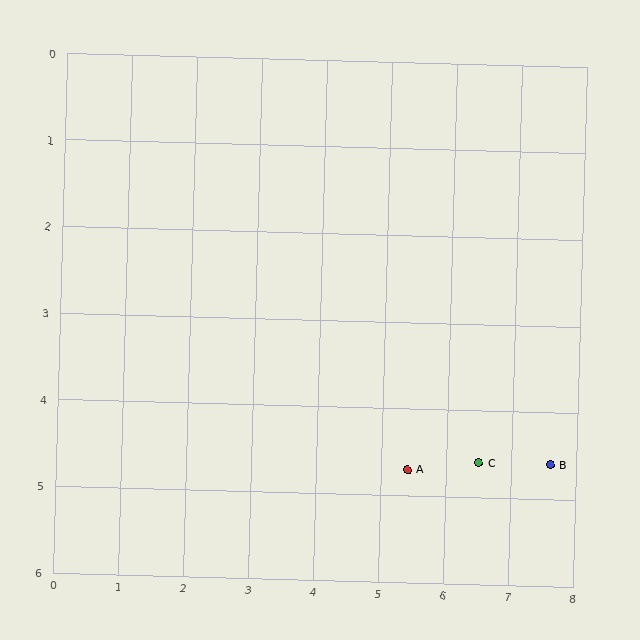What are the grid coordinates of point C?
Point C is at approximately (6.5, 4.6).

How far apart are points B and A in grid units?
Points B and A are about 2.2 grid units apart.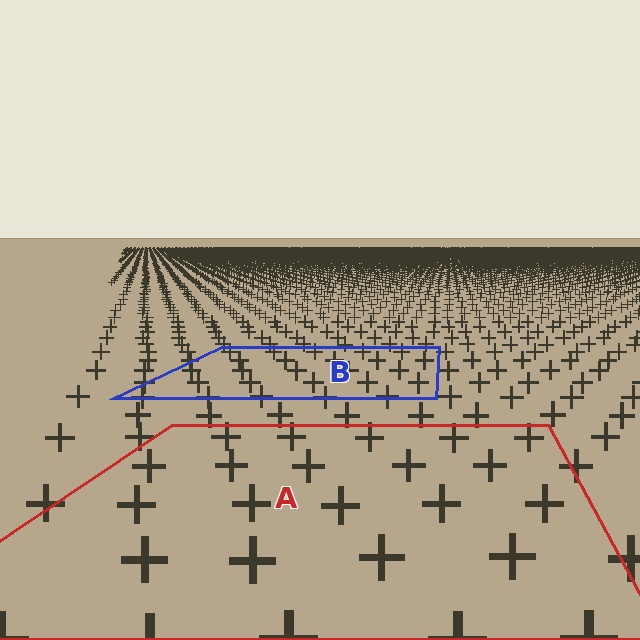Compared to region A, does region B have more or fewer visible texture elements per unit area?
Region B has more texture elements per unit area — they are packed more densely because it is farther away.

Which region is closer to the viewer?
Region A is closer. The texture elements there are larger and more spread out.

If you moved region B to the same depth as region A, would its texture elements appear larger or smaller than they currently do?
They would appear larger. At a closer depth, the same texture elements are projected at a bigger on-screen size.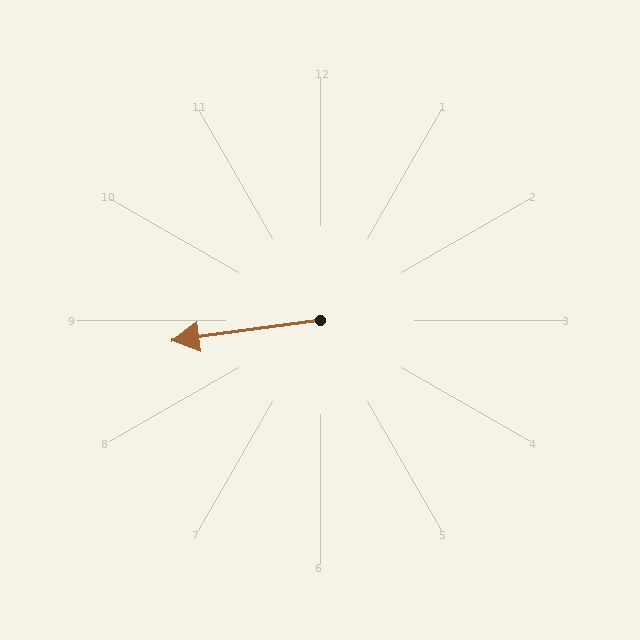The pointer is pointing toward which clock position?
Roughly 9 o'clock.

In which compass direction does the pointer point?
West.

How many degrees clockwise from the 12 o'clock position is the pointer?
Approximately 262 degrees.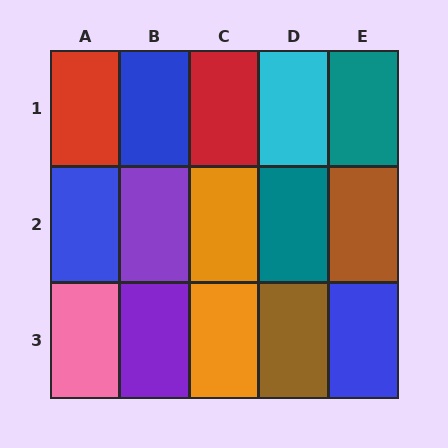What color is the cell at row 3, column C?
Orange.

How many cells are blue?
3 cells are blue.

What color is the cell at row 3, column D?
Brown.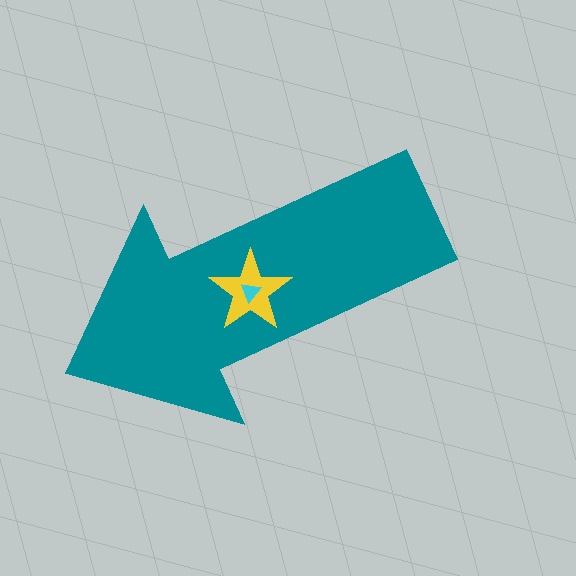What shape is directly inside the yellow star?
The cyan triangle.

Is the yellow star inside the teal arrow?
Yes.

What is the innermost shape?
The cyan triangle.